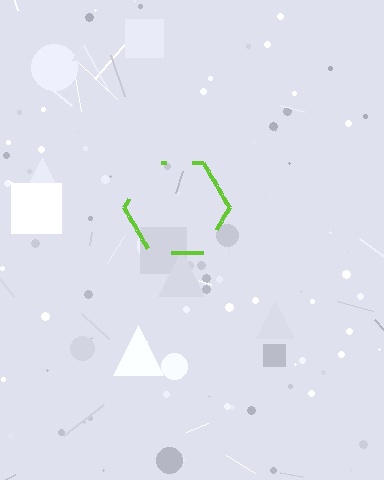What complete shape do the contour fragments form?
The contour fragments form a hexagon.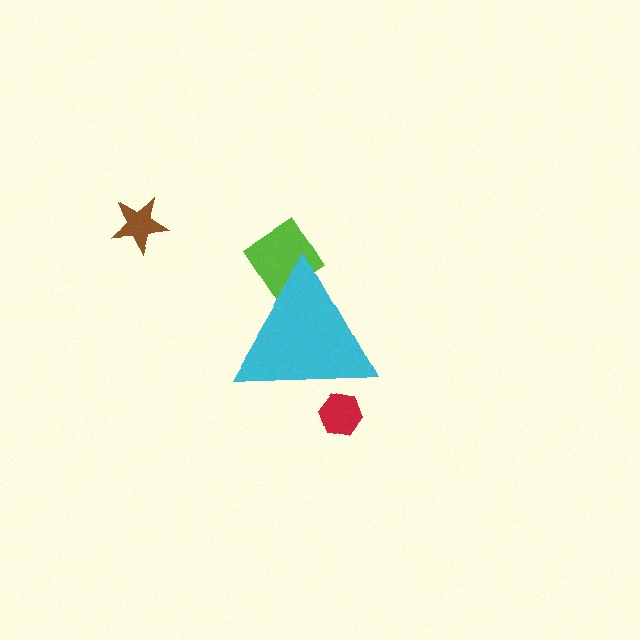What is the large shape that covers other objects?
A cyan triangle.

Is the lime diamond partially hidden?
Yes, the lime diamond is partially hidden behind the cyan triangle.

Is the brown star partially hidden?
No, the brown star is fully visible.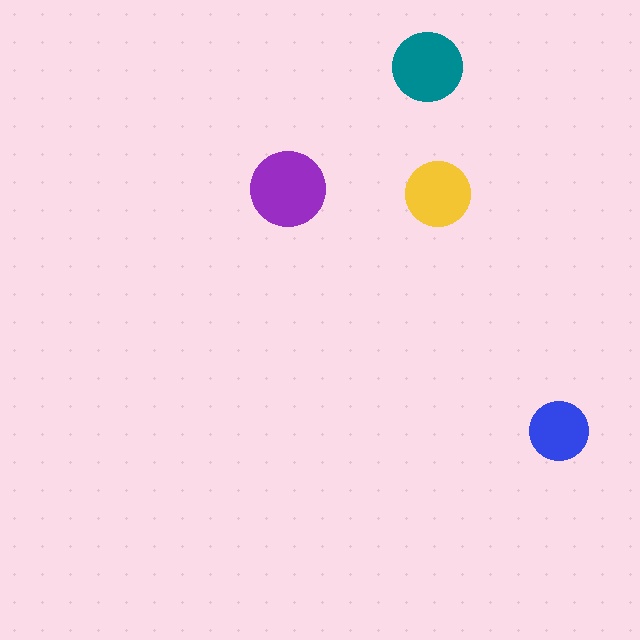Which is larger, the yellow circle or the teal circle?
The teal one.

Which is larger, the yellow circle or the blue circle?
The yellow one.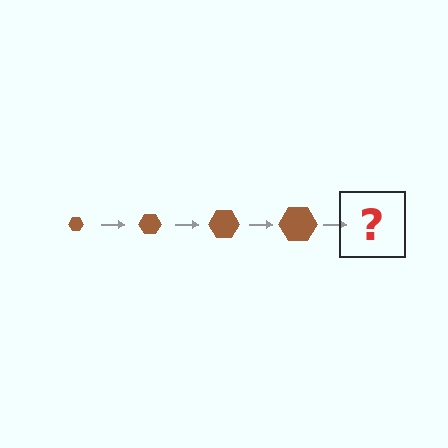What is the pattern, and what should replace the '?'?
The pattern is that the hexagon gets progressively larger each step. The '?' should be a brown hexagon, larger than the previous one.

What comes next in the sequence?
The next element should be a brown hexagon, larger than the previous one.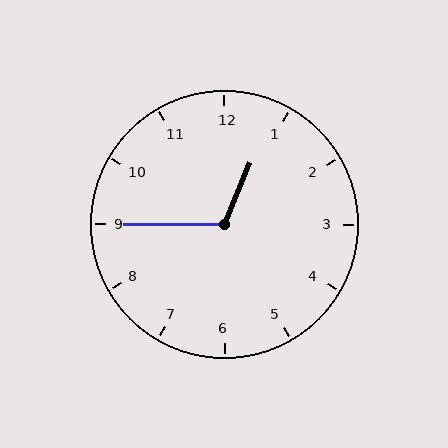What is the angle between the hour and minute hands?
Approximately 112 degrees.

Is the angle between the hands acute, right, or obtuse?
It is obtuse.